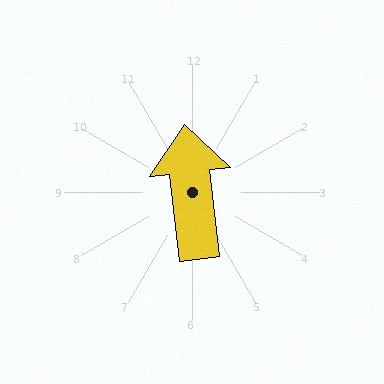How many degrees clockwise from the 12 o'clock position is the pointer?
Approximately 354 degrees.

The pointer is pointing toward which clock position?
Roughly 12 o'clock.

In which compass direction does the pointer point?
North.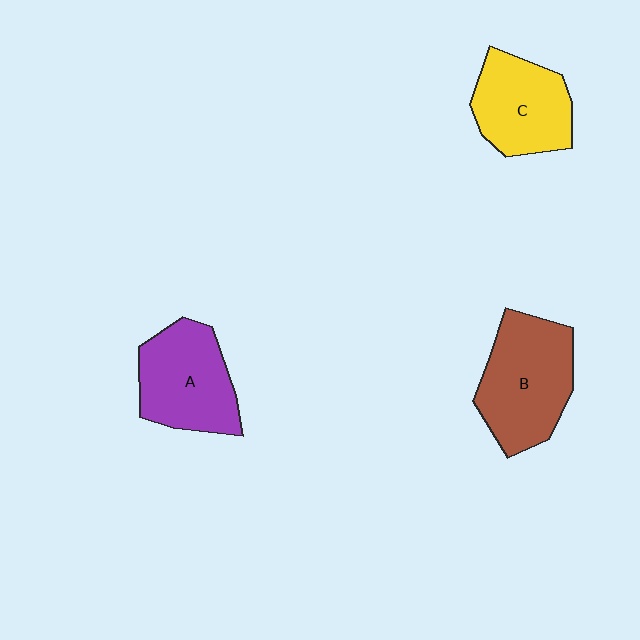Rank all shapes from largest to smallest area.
From largest to smallest: B (brown), A (purple), C (yellow).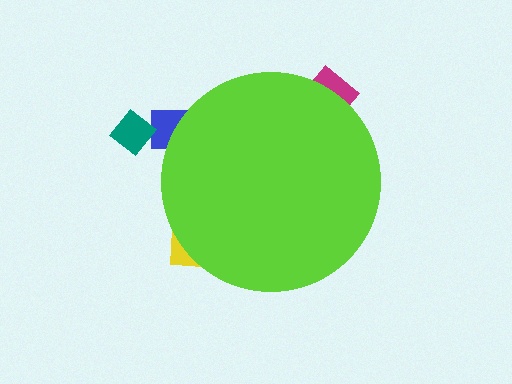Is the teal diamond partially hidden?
No, the teal diamond is fully visible.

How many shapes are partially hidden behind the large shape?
3 shapes are partially hidden.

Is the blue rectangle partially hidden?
Yes, the blue rectangle is partially hidden behind the lime circle.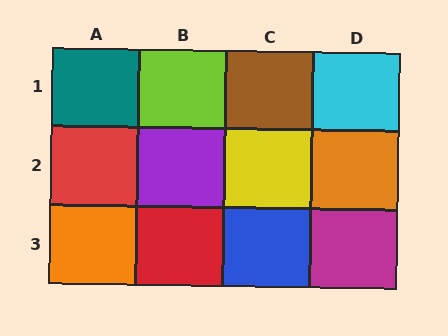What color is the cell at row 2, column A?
Red.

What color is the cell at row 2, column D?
Orange.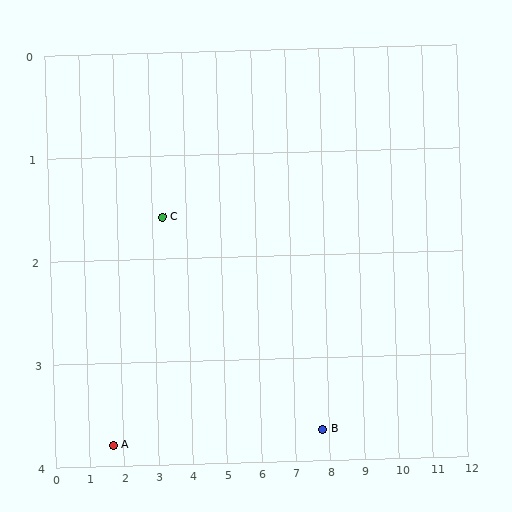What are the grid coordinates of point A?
Point A is at approximately (1.7, 3.8).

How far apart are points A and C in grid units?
Points A and C are about 2.7 grid units apart.